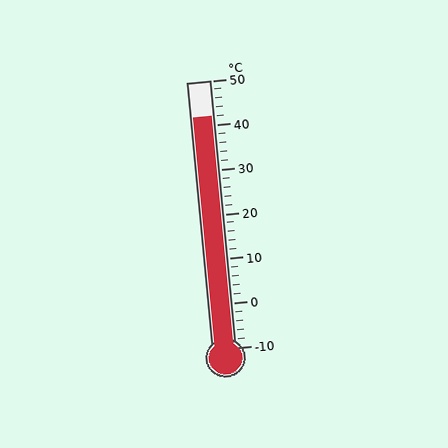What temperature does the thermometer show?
The thermometer shows approximately 42°C.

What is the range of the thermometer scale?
The thermometer scale ranges from -10°C to 50°C.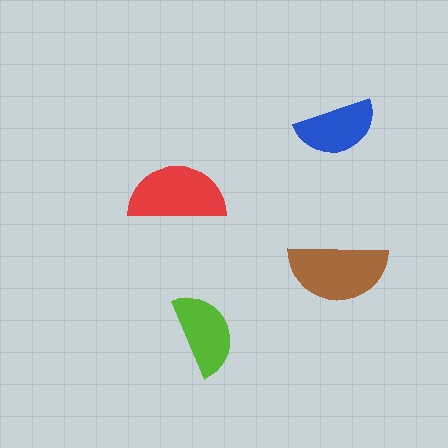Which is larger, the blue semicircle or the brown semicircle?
The brown one.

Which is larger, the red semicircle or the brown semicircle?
The brown one.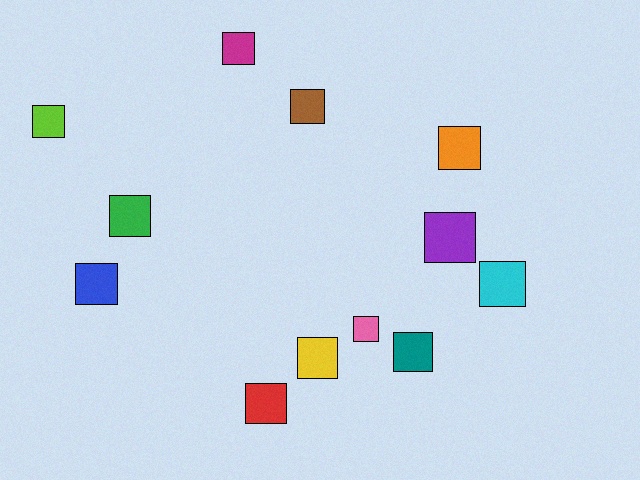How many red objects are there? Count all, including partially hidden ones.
There is 1 red object.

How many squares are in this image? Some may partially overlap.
There are 12 squares.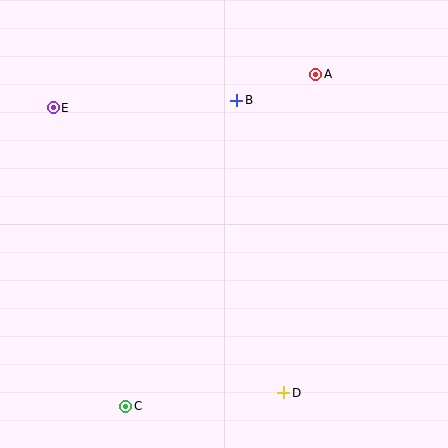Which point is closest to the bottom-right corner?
Point D is closest to the bottom-right corner.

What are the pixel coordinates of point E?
Point E is at (53, 108).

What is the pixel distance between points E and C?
The distance between E and C is 307 pixels.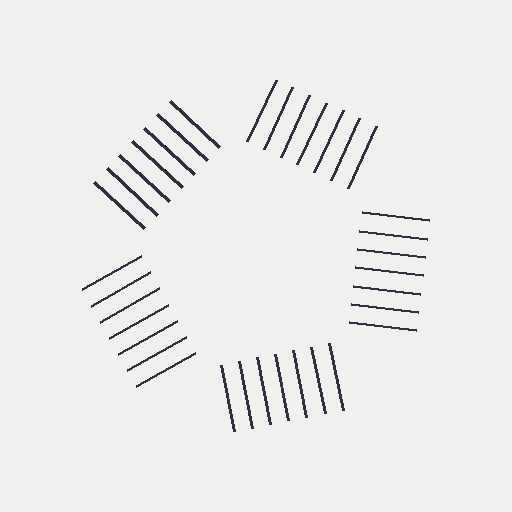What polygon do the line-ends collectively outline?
An illusory pentagon — the line segments terminate on its edges but no continuous stroke is drawn.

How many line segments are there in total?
35 — 7 along each of the 5 edges.